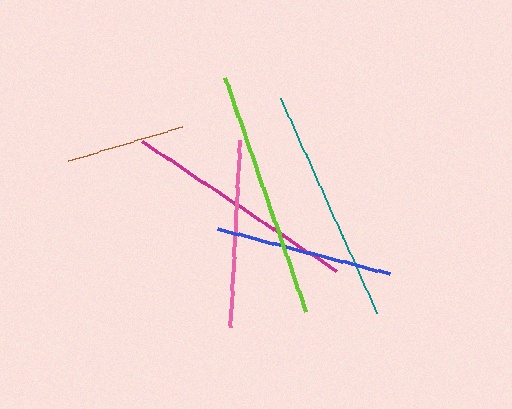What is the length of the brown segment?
The brown segment is approximately 119 pixels long.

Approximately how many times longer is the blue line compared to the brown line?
The blue line is approximately 1.5 times the length of the brown line.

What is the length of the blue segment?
The blue segment is approximately 178 pixels long.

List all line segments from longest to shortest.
From longest to shortest: lime, teal, magenta, pink, blue, brown.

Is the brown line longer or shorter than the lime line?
The lime line is longer than the brown line.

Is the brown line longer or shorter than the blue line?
The blue line is longer than the brown line.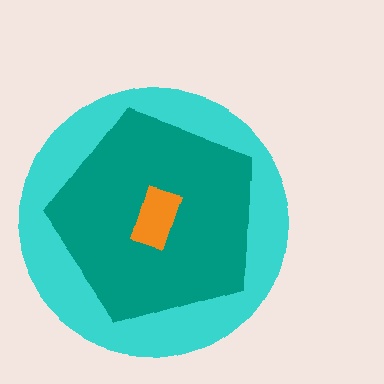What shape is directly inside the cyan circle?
The teal pentagon.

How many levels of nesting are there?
3.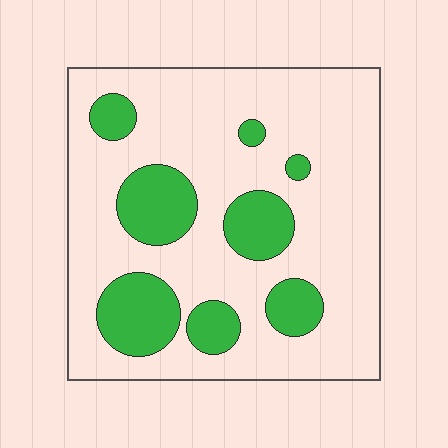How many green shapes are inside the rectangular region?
8.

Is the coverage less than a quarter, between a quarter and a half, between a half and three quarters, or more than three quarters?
Less than a quarter.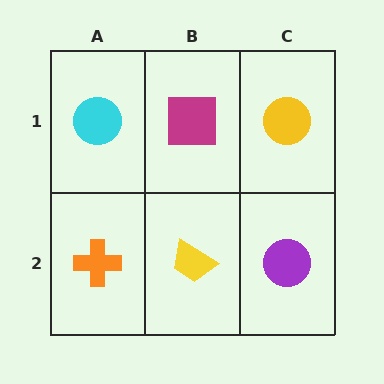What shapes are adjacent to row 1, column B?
A yellow trapezoid (row 2, column B), a cyan circle (row 1, column A), a yellow circle (row 1, column C).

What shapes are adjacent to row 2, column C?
A yellow circle (row 1, column C), a yellow trapezoid (row 2, column B).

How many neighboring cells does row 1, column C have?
2.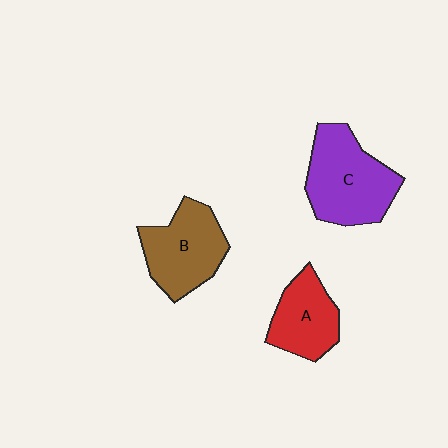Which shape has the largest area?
Shape C (purple).